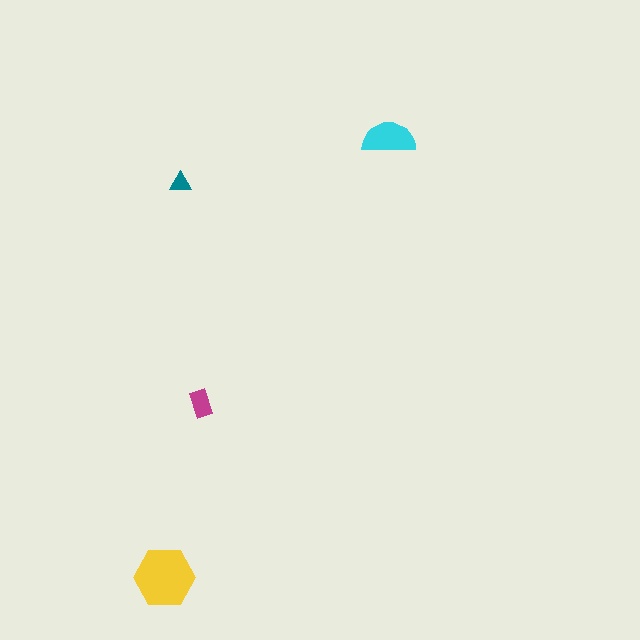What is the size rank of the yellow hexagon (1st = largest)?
1st.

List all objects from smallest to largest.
The teal triangle, the magenta rectangle, the cyan semicircle, the yellow hexagon.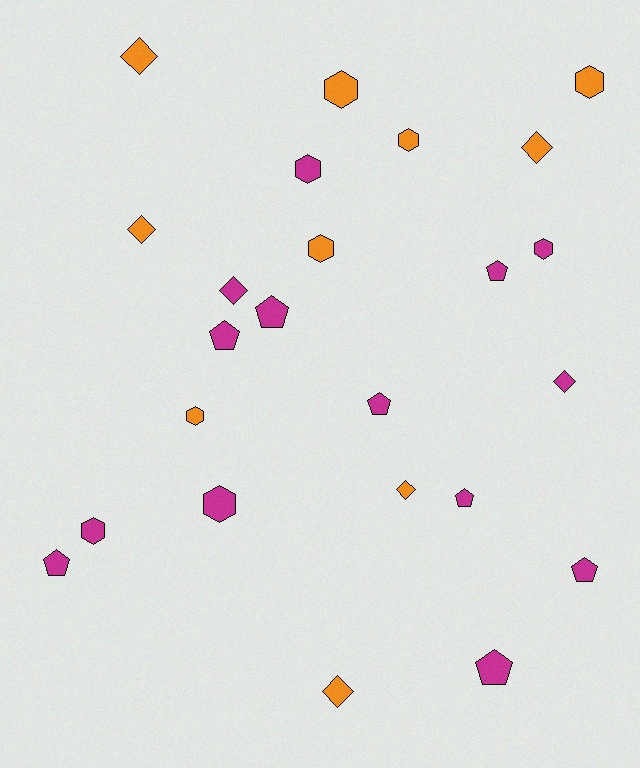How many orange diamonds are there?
There are 5 orange diamonds.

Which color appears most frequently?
Magenta, with 14 objects.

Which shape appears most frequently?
Hexagon, with 9 objects.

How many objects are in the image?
There are 24 objects.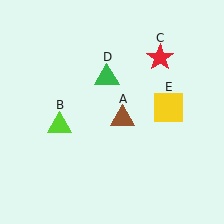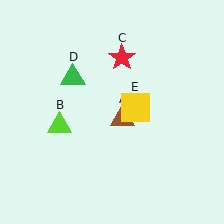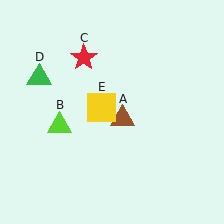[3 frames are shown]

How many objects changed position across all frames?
3 objects changed position: red star (object C), green triangle (object D), yellow square (object E).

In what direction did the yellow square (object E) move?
The yellow square (object E) moved left.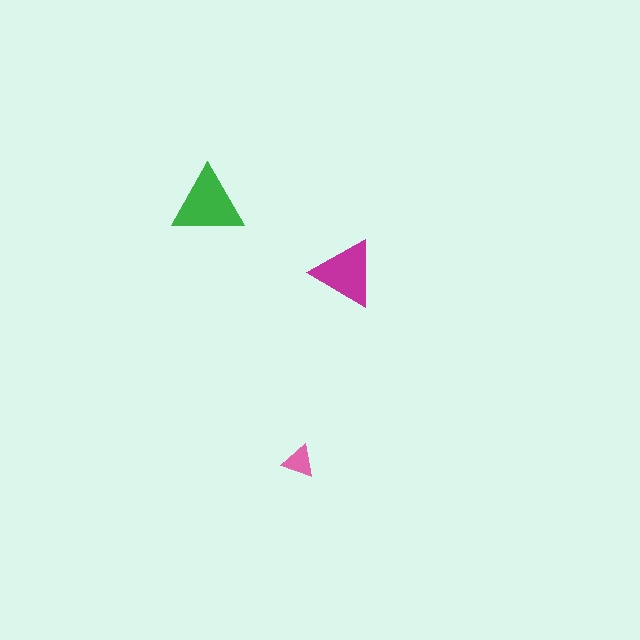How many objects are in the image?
There are 3 objects in the image.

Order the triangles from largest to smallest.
the green one, the magenta one, the pink one.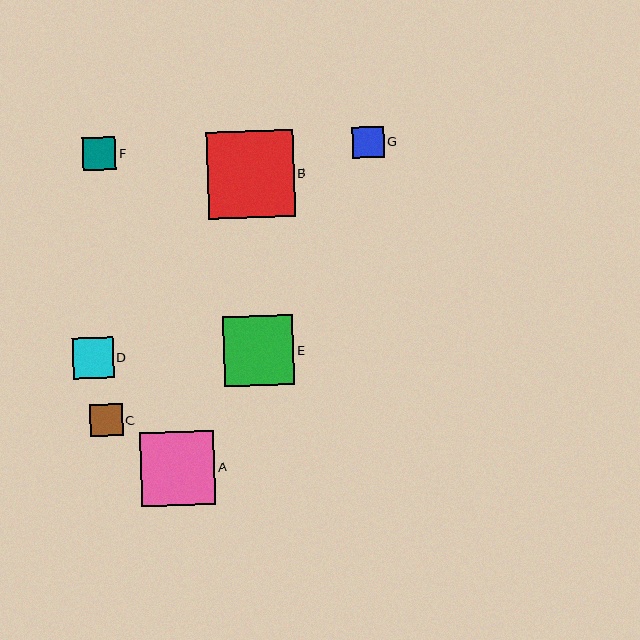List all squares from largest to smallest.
From largest to smallest: B, A, E, D, F, C, G.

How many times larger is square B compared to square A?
Square B is approximately 1.2 times the size of square A.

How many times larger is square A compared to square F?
Square A is approximately 2.2 times the size of square F.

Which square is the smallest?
Square G is the smallest with a size of approximately 31 pixels.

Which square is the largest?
Square B is the largest with a size of approximately 87 pixels.